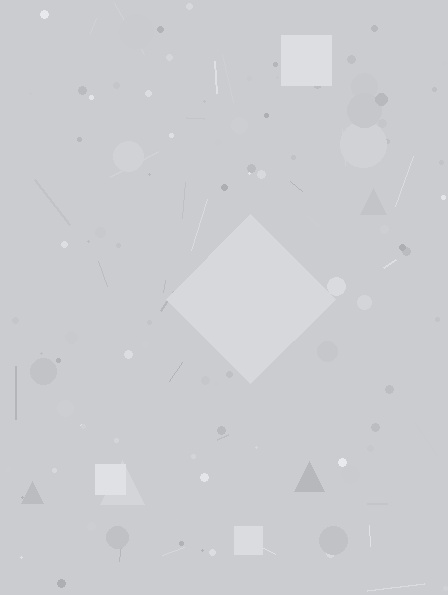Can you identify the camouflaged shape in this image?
The camouflaged shape is a diamond.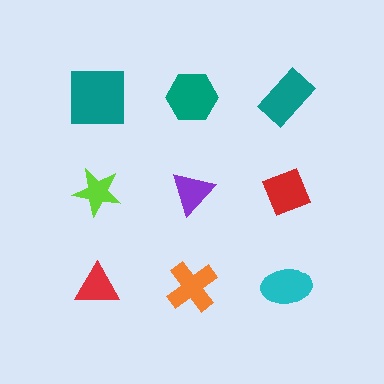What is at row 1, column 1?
A teal square.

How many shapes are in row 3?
3 shapes.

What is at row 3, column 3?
A cyan ellipse.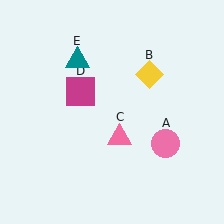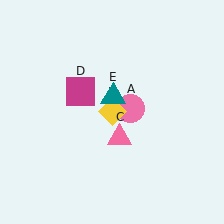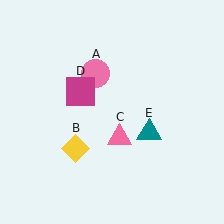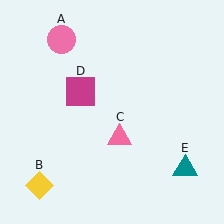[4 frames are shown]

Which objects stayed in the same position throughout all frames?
Pink triangle (object C) and magenta square (object D) remained stationary.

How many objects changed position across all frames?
3 objects changed position: pink circle (object A), yellow diamond (object B), teal triangle (object E).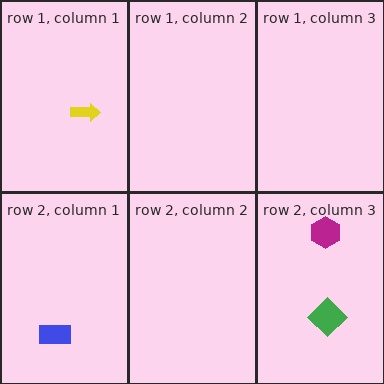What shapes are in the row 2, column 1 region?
The blue rectangle.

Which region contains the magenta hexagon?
The row 2, column 3 region.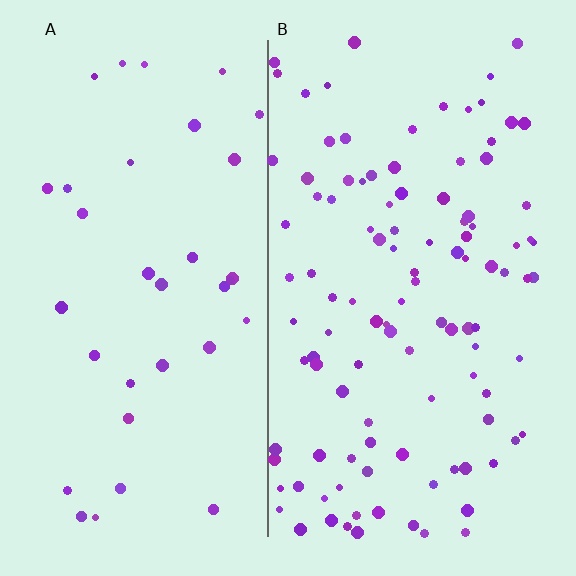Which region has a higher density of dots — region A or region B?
B (the right).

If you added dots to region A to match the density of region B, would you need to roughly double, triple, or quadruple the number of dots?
Approximately triple.